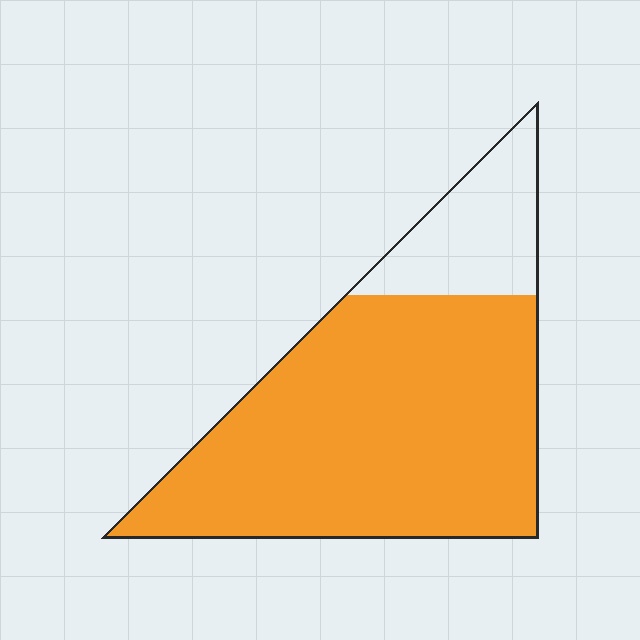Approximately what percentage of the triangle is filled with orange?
Approximately 80%.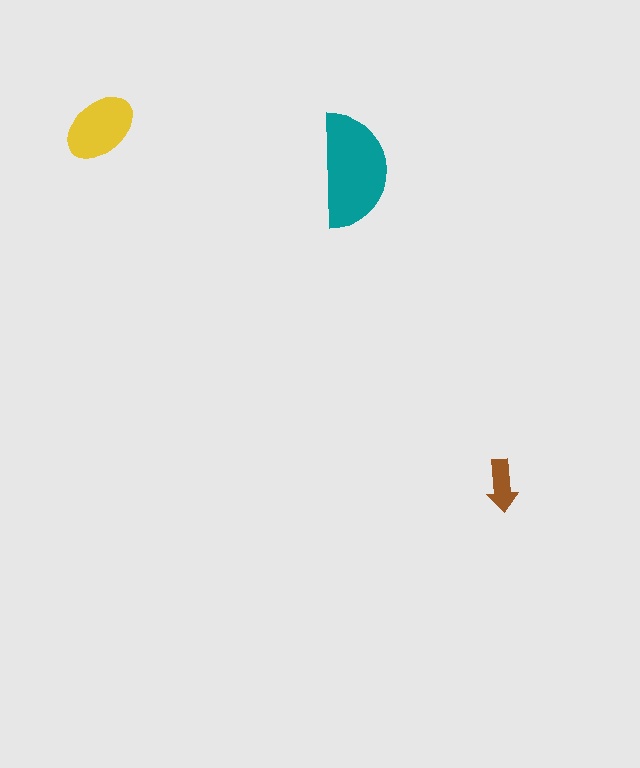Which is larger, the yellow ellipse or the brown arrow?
The yellow ellipse.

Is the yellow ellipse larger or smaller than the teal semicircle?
Smaller.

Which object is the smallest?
The brown arrow.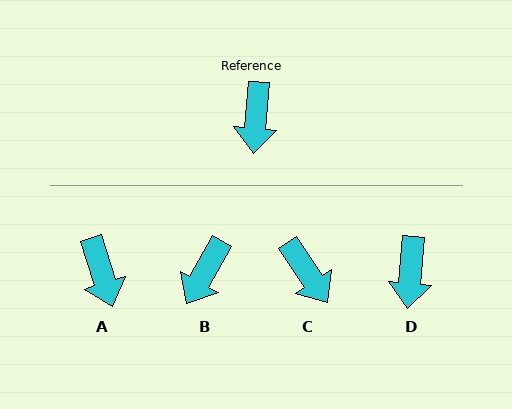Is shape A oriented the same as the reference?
No, it is off by about 22 degrees.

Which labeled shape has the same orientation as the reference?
D.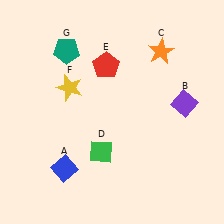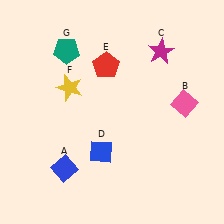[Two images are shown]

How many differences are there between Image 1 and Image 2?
There are 3 differences between the two images.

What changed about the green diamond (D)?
In Image 1, D is green. In Image 2, it changed to blue.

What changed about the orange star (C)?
In Image 1, C is orange. In Image 2, it changed to magenta.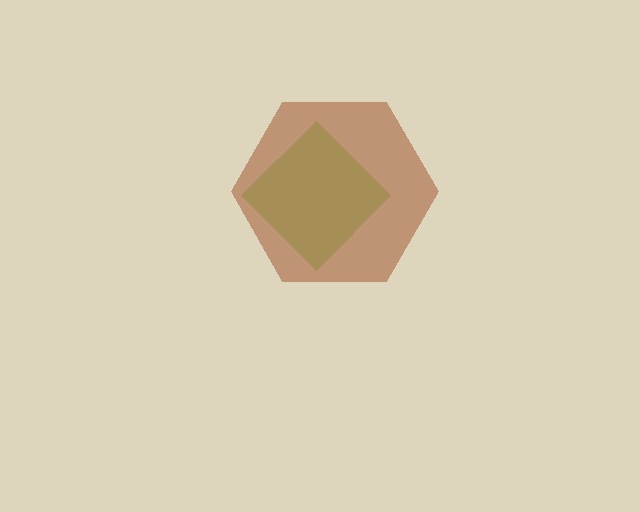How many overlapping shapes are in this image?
There are 2 overlapping shapes in the image.